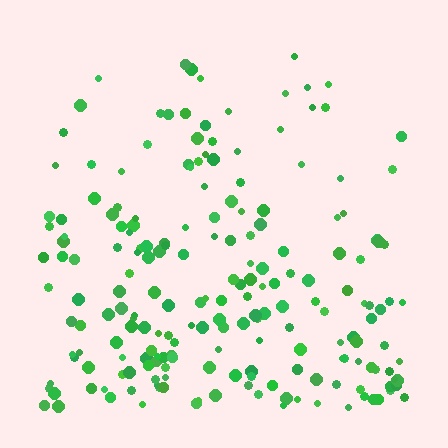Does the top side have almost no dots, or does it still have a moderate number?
Still a moderate number, just noticeably fewer than the bottom.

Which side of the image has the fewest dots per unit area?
The top.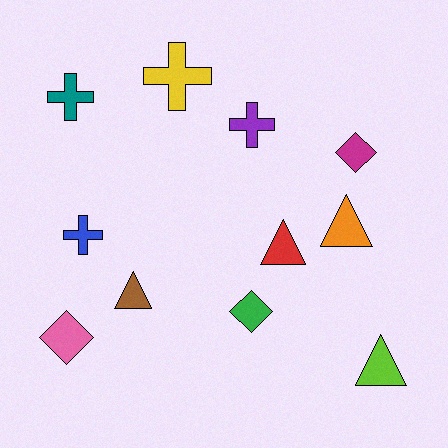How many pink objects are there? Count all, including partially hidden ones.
There is 1 pink object.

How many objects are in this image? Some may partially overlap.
There are 11 objects.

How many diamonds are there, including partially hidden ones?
There are 3 diamonds.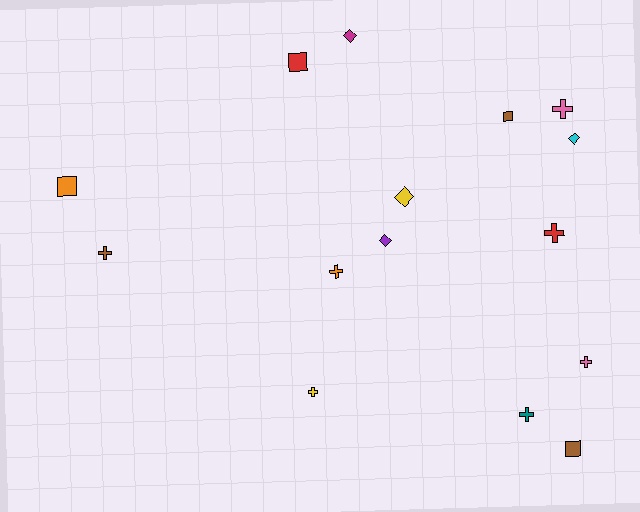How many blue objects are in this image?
There are no blue objects.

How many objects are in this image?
There are 15 objects.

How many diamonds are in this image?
There are 4 diamonds.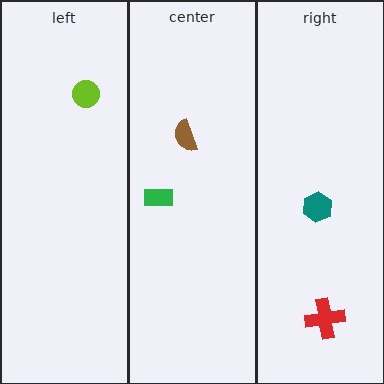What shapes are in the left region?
The lime circle.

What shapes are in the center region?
The brown semicircle, the green rectangle.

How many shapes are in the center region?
2.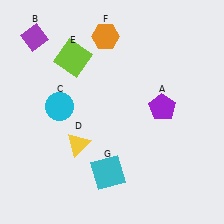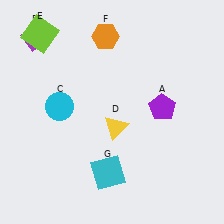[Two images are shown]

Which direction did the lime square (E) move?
The lime square (E) moved left.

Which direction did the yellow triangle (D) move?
The yellow triangle (D) moved right.